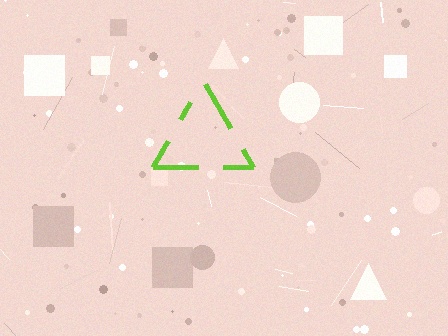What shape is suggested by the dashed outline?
The dashed outline suggests a triangle.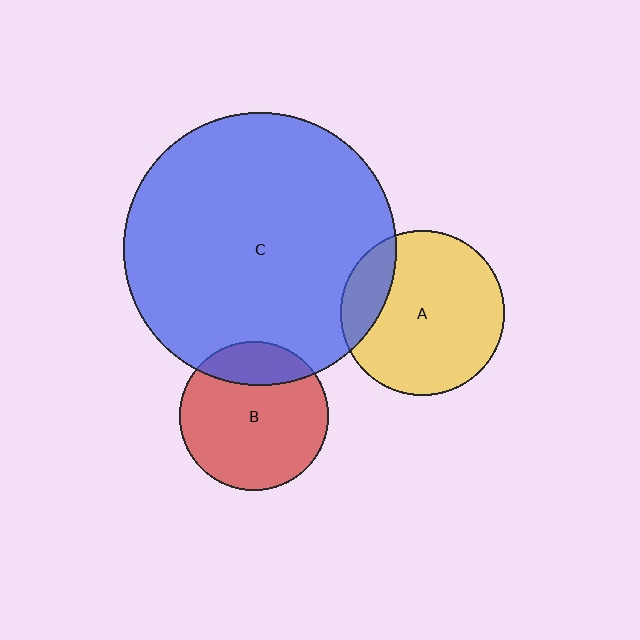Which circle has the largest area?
Circle C (blue).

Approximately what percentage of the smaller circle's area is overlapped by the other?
Approximately 20%.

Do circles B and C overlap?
Yes.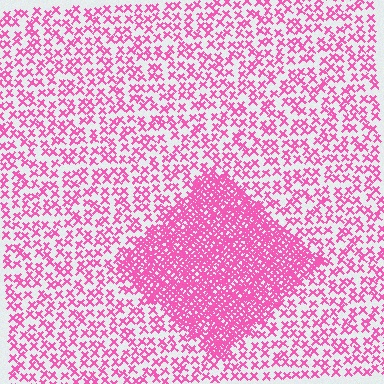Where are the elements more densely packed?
The elements are more densely packed inside the diamond boundary.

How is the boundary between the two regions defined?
The boundary is defined by a change in element density (approximately 2.8x ratio). All elements are the same color, size, and shape.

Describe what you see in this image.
The image contains small pink elements arranged at two different densities. A diamond-shaped region is visible where the elements are more densely packed than the surrounding area.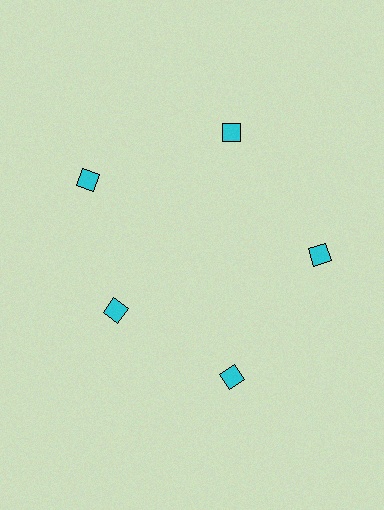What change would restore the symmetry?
The symmetry would be restored by moving it outward, back onto the ring so that all 5 diamonds sit at equal angles and equal distance from the center.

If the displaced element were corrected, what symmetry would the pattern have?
It would have 5-fold rotational symmetry — the pattern would map onto itself every 72 degrees.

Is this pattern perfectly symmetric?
No. The 5 cyan diamonds are arranged in a ring, but one element near the 8 o'clock position is pulled inward toward the center, breaking the 5-fold rotational symmetry.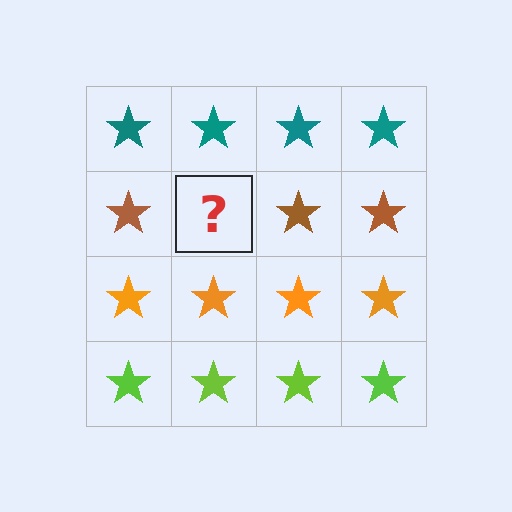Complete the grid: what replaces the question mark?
The question mark should be replaced with a brown star.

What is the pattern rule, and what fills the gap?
The rule is that each row has a consistent color. The gap should be filled with a brown star.